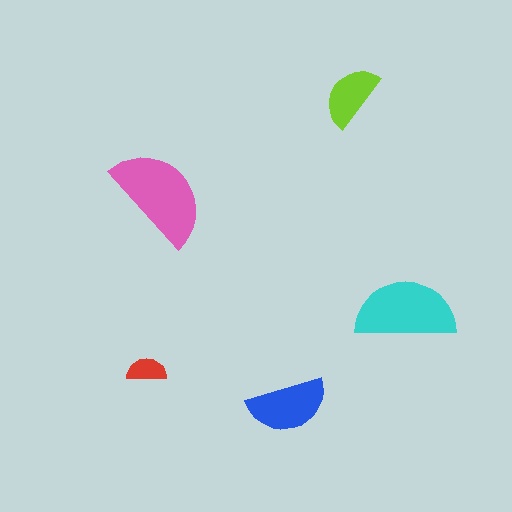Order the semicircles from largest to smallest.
the pink one, the cyan one, the blue one, the lime one, the red one.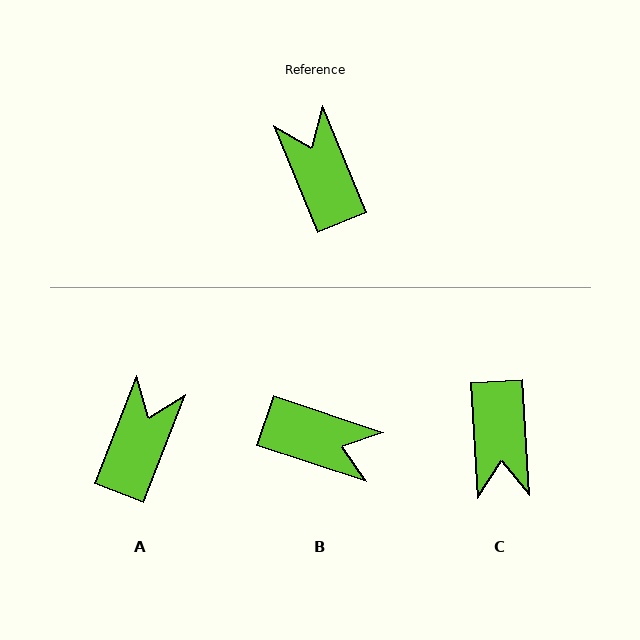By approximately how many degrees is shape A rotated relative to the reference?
Approximately 44 degrees clockwise.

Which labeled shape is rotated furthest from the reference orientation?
C, about 161 degrees away.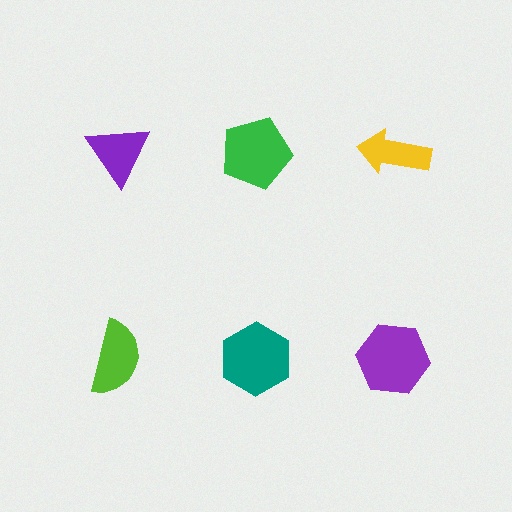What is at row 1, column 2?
A green pentagon.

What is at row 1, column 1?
A purple triangle.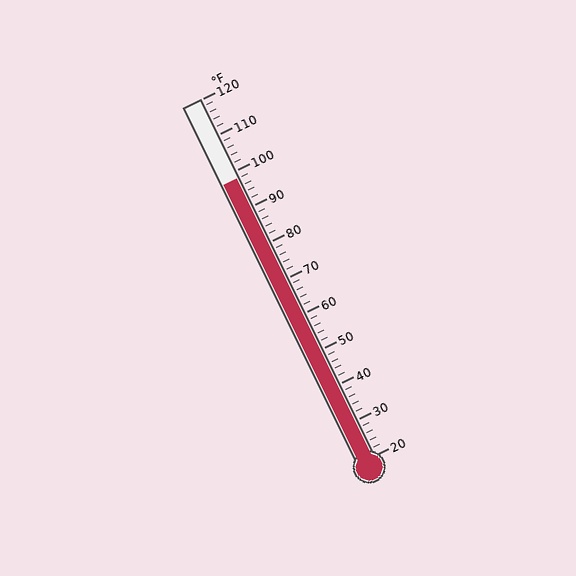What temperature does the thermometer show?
The thermometer shows approximately 98°F.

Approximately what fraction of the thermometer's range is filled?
The thermometer is filled to approximately 80% of its range.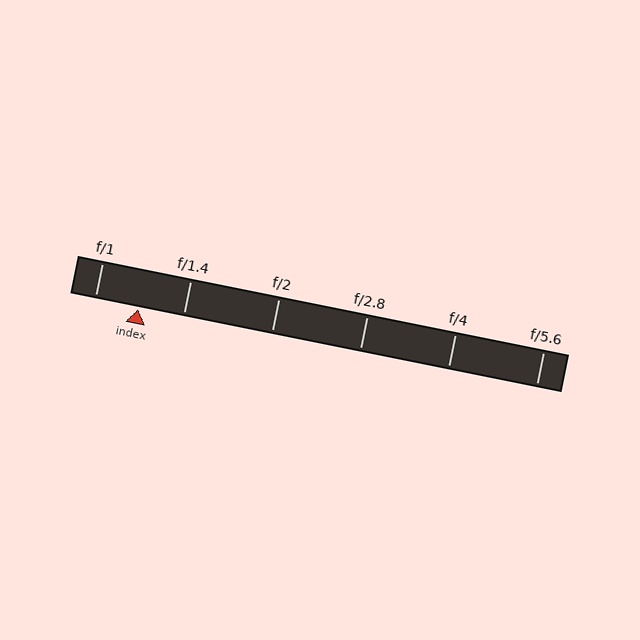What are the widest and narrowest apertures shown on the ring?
The widest aperture shown is f/1 and the narrowest is f/5.6.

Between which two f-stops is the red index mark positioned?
The index mark is between f/1 and f/1.4.